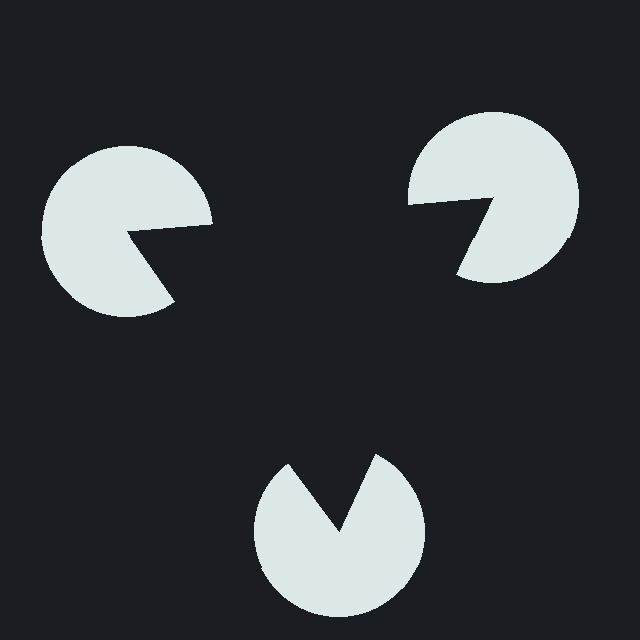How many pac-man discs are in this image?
There are 3 — one at each vertex of the illusory triangle.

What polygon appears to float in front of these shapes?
An illusory triangle — its edges are inferred from the aligned wedge cuts in the pac-man discs, not physically drawn.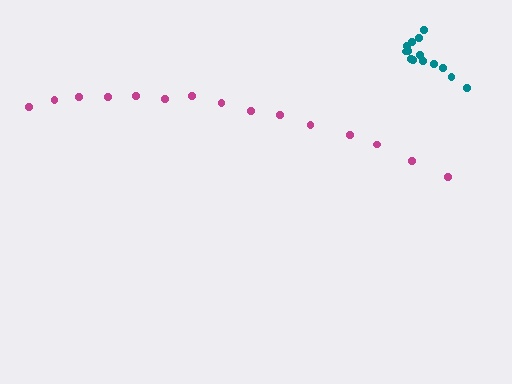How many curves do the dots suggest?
There are 2 distinct paths.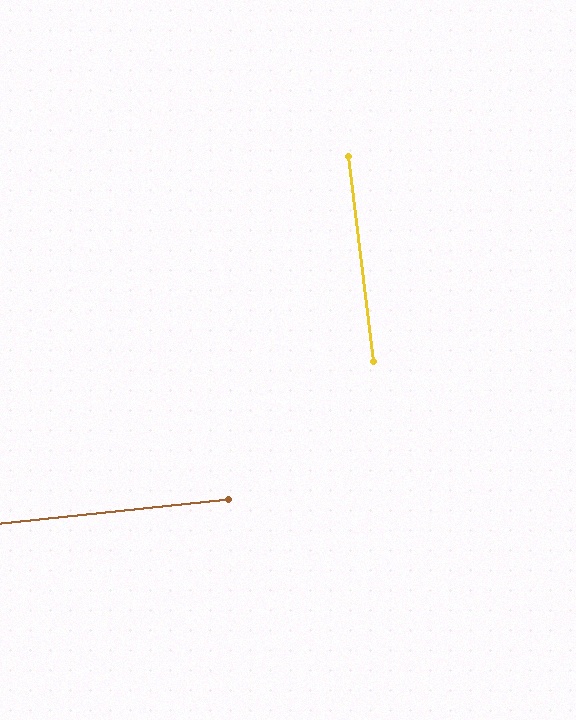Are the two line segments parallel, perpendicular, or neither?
Perpendicular — they meet at approximately 89°.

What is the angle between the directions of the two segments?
Approximately 89 degrees.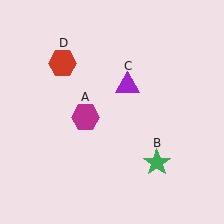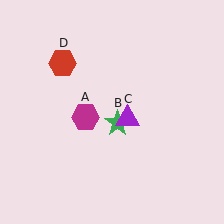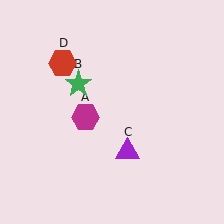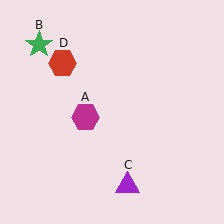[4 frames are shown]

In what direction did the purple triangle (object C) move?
The purple triangle (object C) moved down.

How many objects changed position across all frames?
2 objects changed position: green star (object B), purple triangle (object C).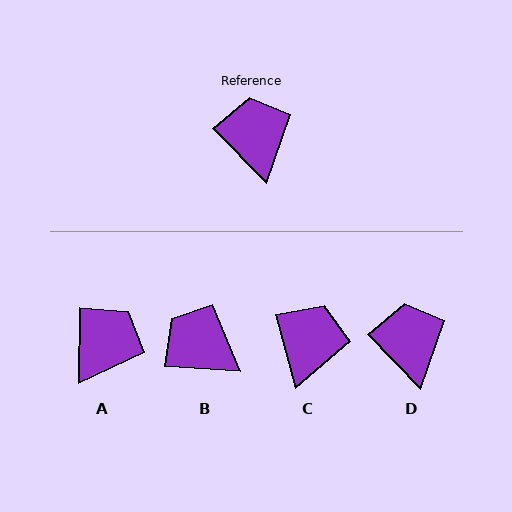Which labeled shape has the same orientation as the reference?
D.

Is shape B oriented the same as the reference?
No, it is off by about 41 degrees.